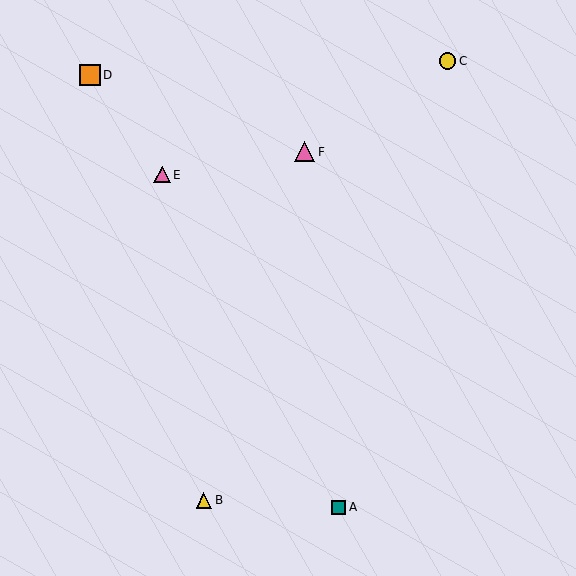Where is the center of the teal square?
The center of the teal square is at (339, 507).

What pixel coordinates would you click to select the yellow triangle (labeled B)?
Click at (204, 500) to select the yellow triangle B.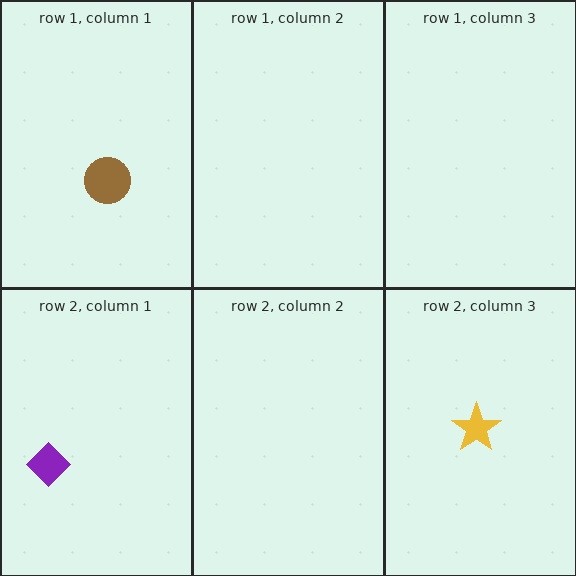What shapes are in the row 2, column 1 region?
The purple diamond.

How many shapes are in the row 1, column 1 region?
1.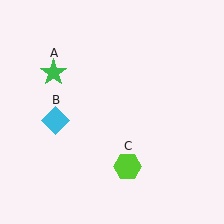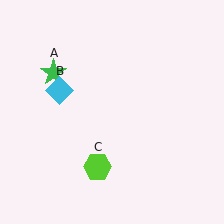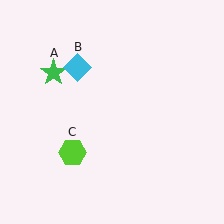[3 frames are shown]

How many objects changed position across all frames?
2 objects changed position: cyan diamond (object B), lime hexagon (object C).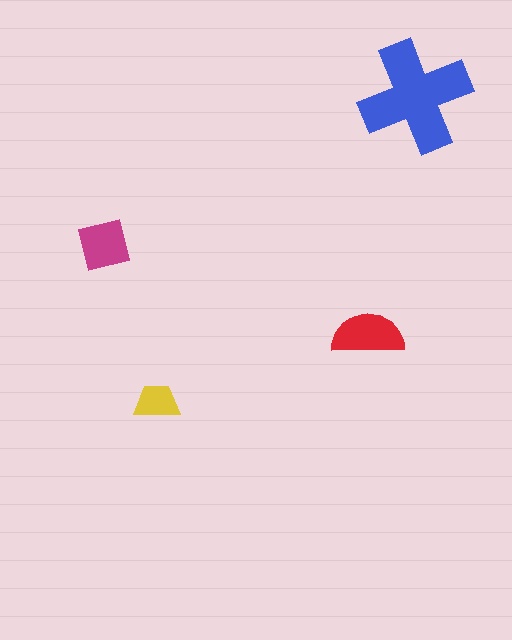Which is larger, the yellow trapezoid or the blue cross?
The blue cross.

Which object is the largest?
The blue cross.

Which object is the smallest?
The yellow trapezoid.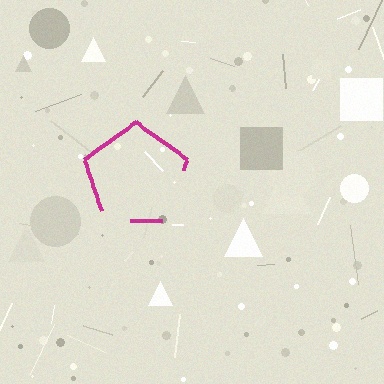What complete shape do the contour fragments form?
The contour fragments form a pentagon.